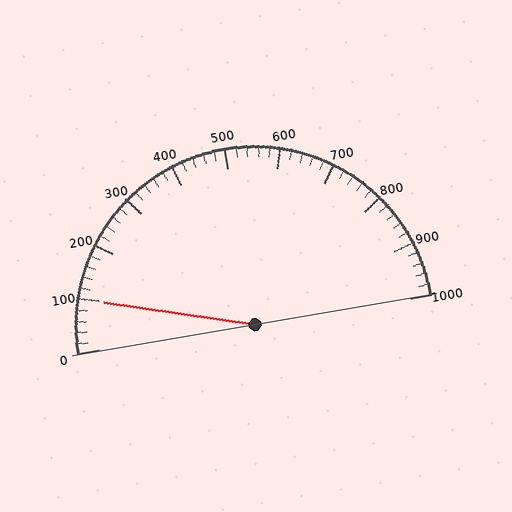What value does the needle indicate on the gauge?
The needle indicates approximately 100.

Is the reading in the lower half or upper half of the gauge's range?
The reading is in the lower half of the range (0 to 1000).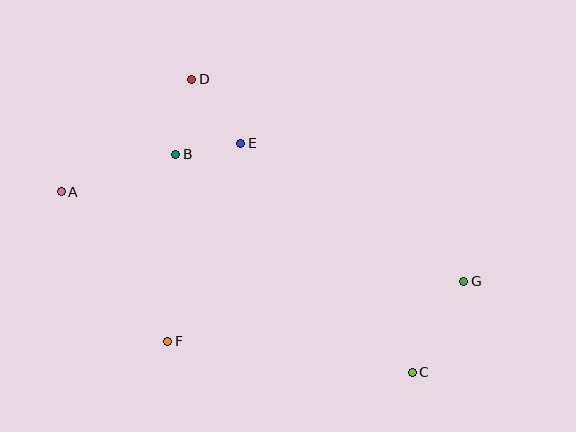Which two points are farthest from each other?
Points A and G are farthest from each other.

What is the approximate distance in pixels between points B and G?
The distance between B and G is approximately 315 pixels.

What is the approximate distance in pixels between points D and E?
The distance between D and E is approximately 81 pixels.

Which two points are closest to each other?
Points B and E are closest to each other.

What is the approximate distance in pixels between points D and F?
The distance between D and F is approximately 263 pixels.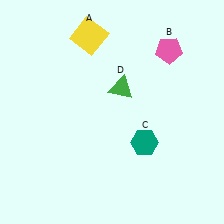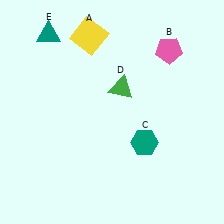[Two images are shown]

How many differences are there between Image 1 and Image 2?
There is 1 difference between the two images.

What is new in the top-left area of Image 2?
A teal triangle (E) was added in the top-left area of Image 2.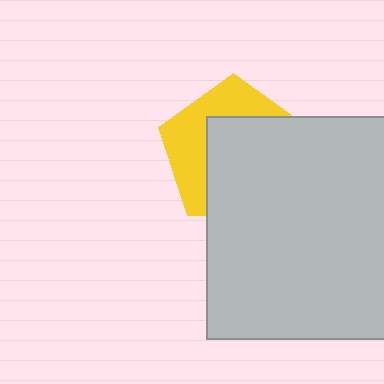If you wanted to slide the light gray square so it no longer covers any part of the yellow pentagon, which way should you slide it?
Slide it toward the lower-right — that is the most direct way to separate the two shapes.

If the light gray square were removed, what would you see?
You would see the complete yellow pentagon.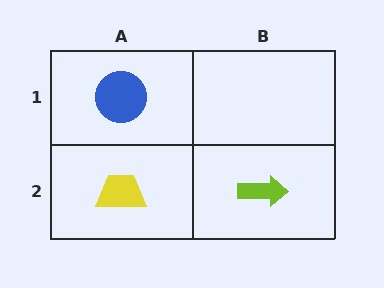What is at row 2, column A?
A yellow trapezoid.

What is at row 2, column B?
A lime arrow.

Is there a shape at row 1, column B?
No, that cell is empty.